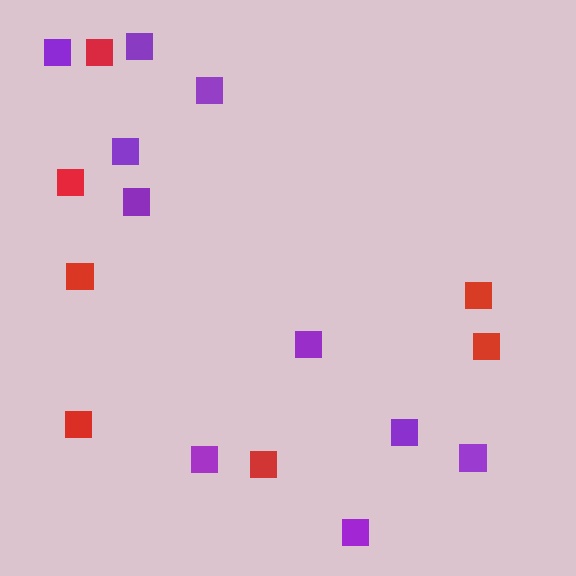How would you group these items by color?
There are 2 groups: one group of red squares (7) and one group of purple squares (10).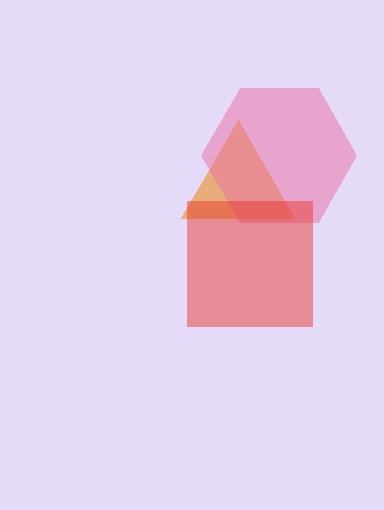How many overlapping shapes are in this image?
There are 3 overlapping shapes in the image.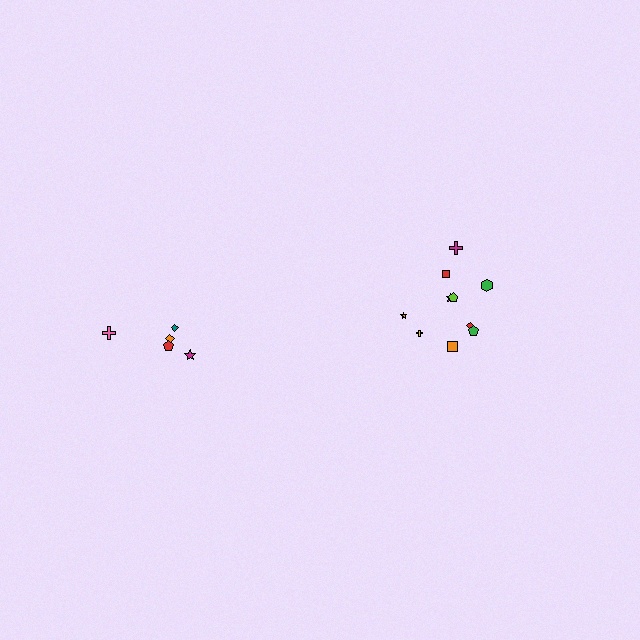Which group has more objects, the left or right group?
The right group.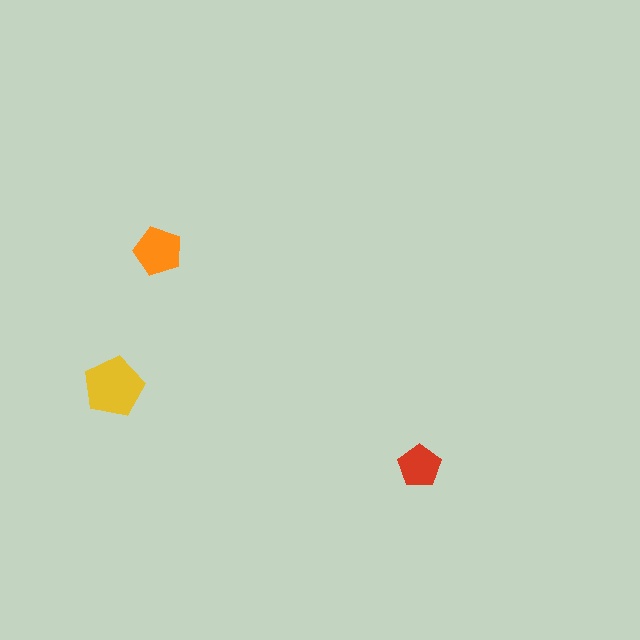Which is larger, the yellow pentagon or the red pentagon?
The yellow one.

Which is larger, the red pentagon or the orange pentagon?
The orange one.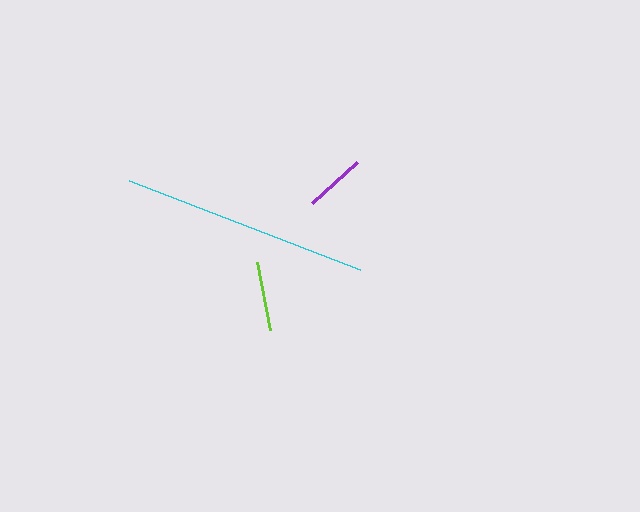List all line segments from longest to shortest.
From longest to shortest: cyan, lime, purple.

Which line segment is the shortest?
The purple line is the shortest at approximately 60 pixels.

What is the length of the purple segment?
The purple segment is approximately 60 pixels long.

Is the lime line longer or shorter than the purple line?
The lime line is longer than the purple line.